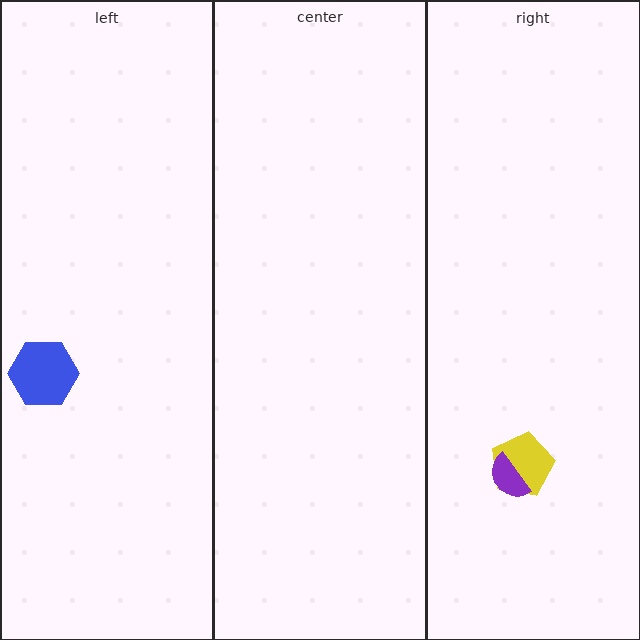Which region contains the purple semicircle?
The right region.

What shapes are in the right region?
The yellow pentagon, the purple semicircle.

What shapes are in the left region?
The blue hexagon.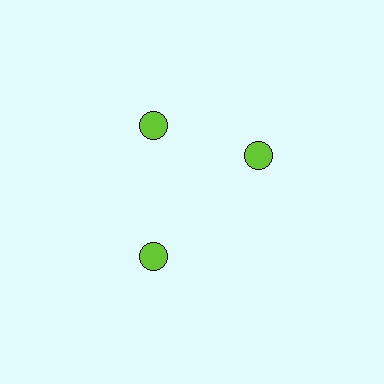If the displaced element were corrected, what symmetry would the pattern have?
It would have 3-fold rotational symmetry — the pattern would map onto itself every 120 degrees.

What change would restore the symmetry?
The symmetry would be restored by rotating it back into even spacing with its neighbors so that all 3 circles sit at equal angles and equal distance from the center.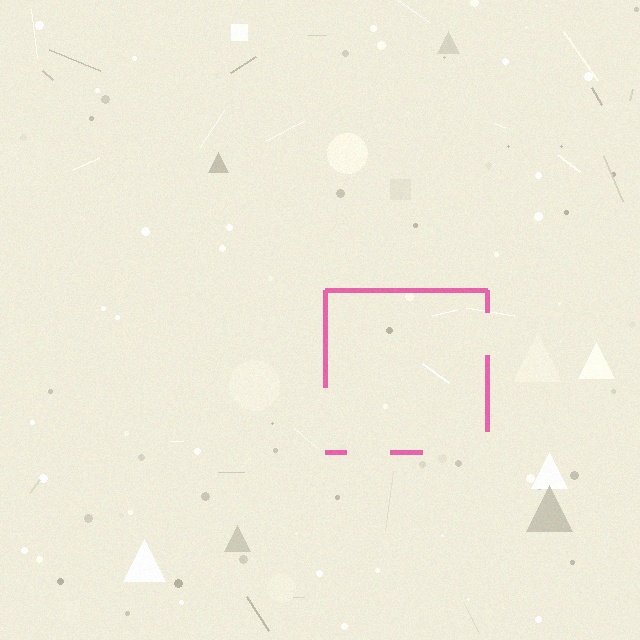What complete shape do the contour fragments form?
The contour fragments form a square.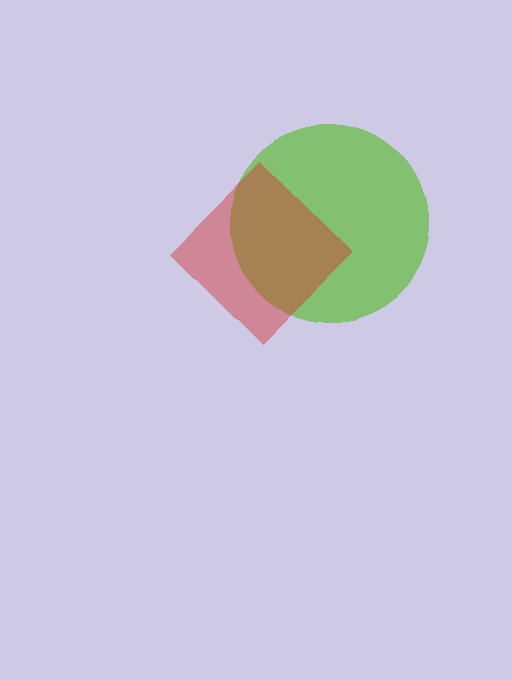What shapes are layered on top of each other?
The layered shapes are: a lime circle, a red diamond.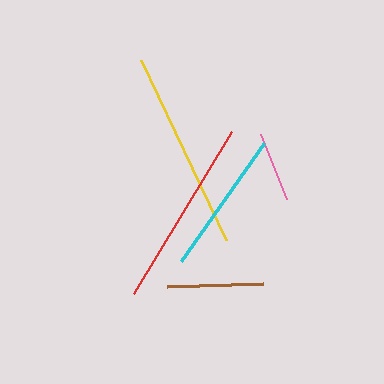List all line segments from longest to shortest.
From longest to shortest: yellow, red, cyan, brown, pink.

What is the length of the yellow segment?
The yellow segment is approximately 199 pixels long.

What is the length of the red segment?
The red segment is approximately 189 pixels long.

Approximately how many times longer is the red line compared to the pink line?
The red line is approximately 2.7 times the length of the pink line.